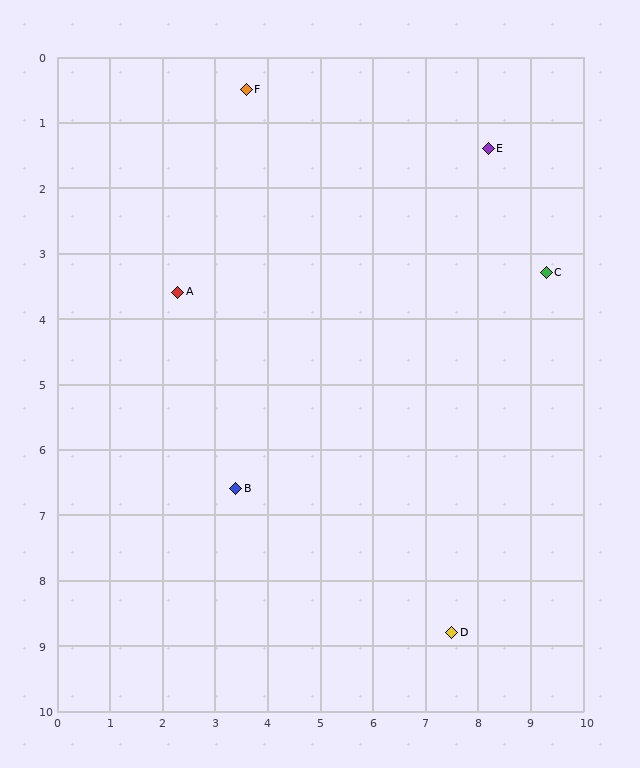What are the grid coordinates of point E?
Point E is at approximately (8.2, 1.4).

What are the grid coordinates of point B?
Point B is at approximately (3.4, 6.6).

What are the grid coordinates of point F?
Point F is at approximately (3.6, 0.5).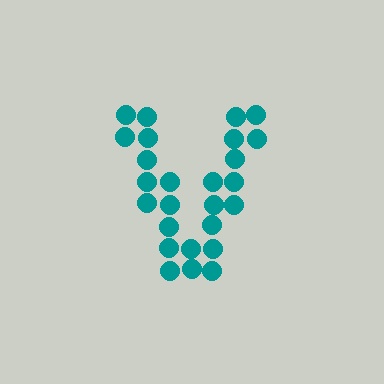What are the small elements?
The small elements are circles.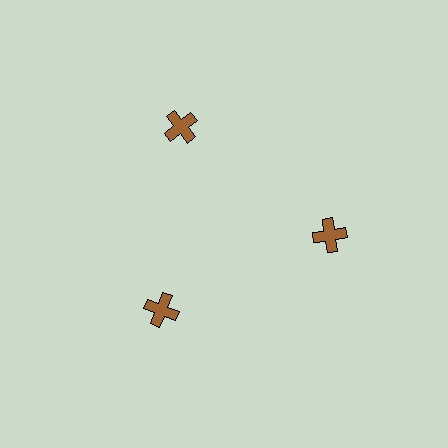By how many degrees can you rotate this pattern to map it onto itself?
The pattern maps onto itself every 120 degrees of rotation.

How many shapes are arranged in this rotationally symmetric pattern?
There are 3 shapes, arranged in 3 groups of 1.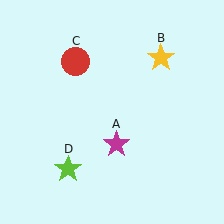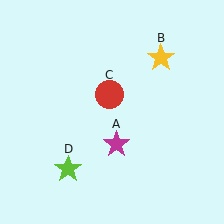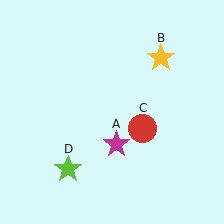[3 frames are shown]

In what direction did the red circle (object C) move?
The red circle (object C) moved down and to the right.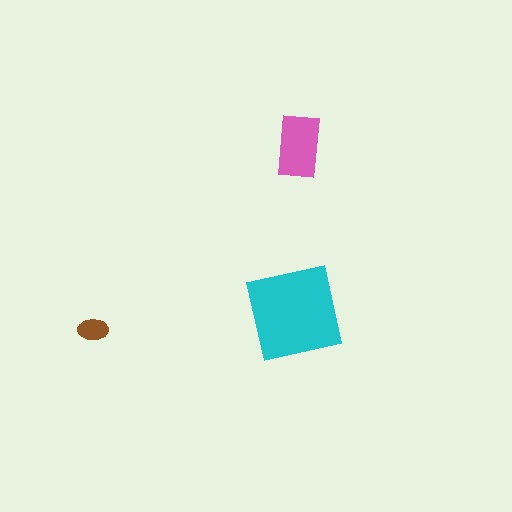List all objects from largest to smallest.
The cyan square, the pink rectangle, the brown ellipse.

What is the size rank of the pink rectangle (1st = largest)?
2nd.